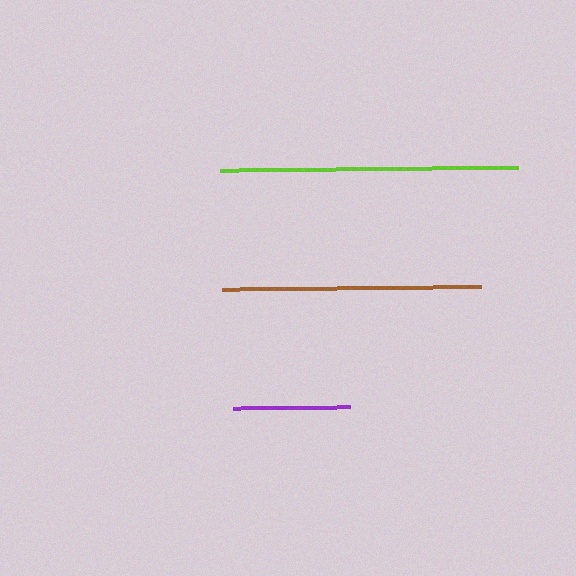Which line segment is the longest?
The lime line is the longest at approximately 297 pixels.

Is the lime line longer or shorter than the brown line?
The lime line is longer than the brown line.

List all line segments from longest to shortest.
From longest to shortest: lime, brown, purple.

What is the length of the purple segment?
The purple segment is approximately 117 pixels long.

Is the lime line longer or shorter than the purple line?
The lime line is longer than the purple line.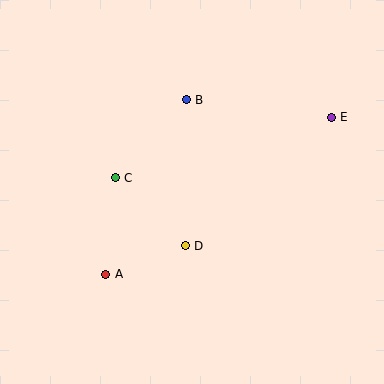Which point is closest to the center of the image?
Point D at (185, 246) is closest to the center.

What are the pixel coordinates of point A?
Point A is at (106, 274).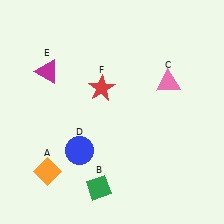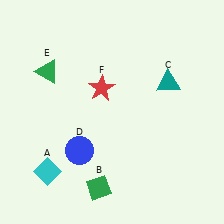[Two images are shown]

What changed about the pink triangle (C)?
In Image 1, C is pink. In Image 2, it changed to teal.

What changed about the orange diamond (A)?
In Image 1, A is orange. In Image 2, it changed to cyan.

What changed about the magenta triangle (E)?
In Image 1, E is magenta. In Image 2, it changed to green.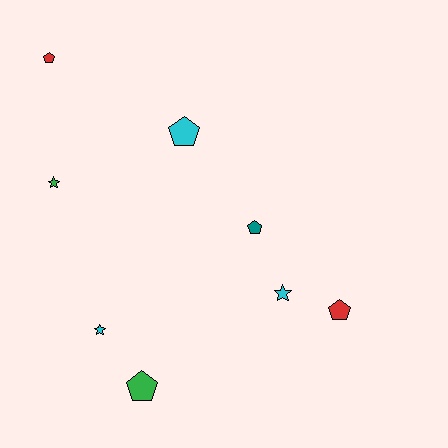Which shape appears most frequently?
Pentagon, with 5 objects.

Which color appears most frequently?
Cyan, with 3 objects.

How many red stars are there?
There are no red stars.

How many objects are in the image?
There are 8 objects.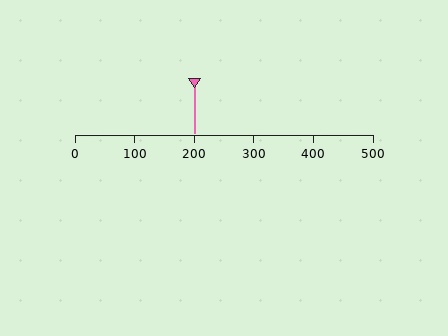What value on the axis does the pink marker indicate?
The marker indicates approximately 200.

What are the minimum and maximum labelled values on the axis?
The axis runs from 0 to 500.